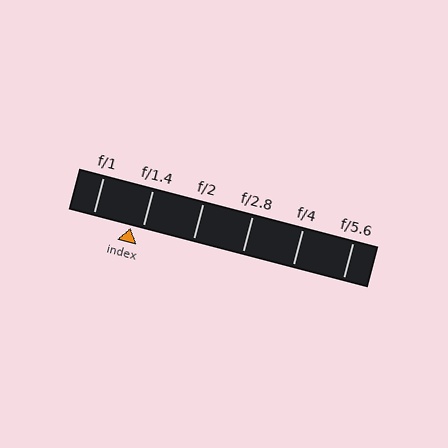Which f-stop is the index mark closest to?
The index mark is closest to f/1.4.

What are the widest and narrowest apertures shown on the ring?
The widest aperture shown is f/1 and the narrowest is f/5.6.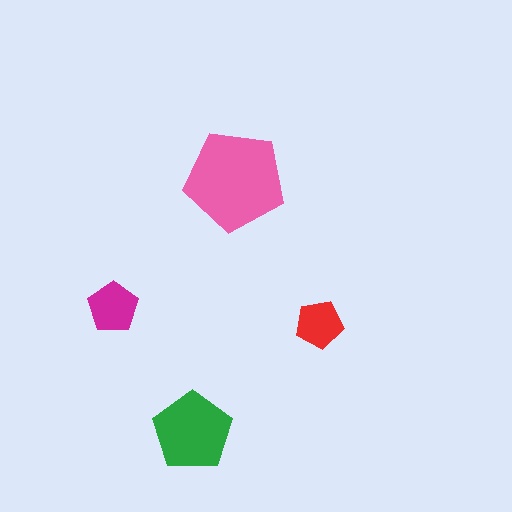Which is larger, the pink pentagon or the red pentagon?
The pink one.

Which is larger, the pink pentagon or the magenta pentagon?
The pink one.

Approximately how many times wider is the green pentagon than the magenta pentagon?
About 1.5 times wider.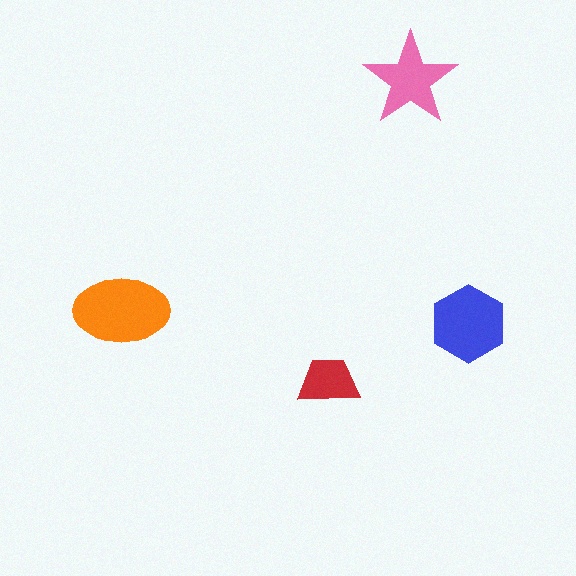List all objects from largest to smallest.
The orange ellipse, the blue hexagon, the pink star, the red trapezoid.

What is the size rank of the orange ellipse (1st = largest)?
1st.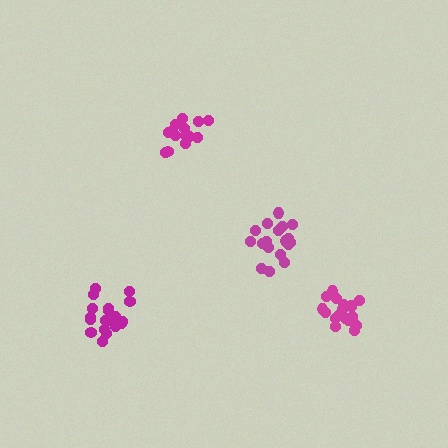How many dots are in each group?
Group 1: 14 dots, Group 2: 19 dots, Group 3: 19 dots, Group 4: 19 dots (71 total).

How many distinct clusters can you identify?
There are 4 distinct clusters.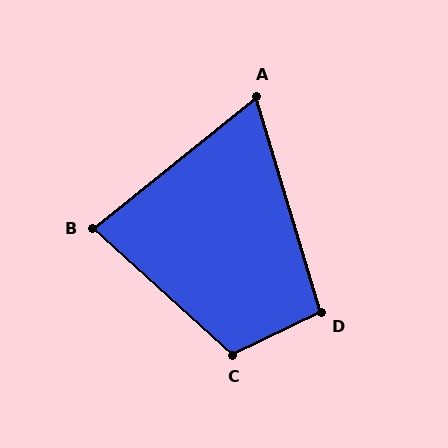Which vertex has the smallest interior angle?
A, at approximately 68 degrees.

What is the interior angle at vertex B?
Approximately 81 degrees (acute).